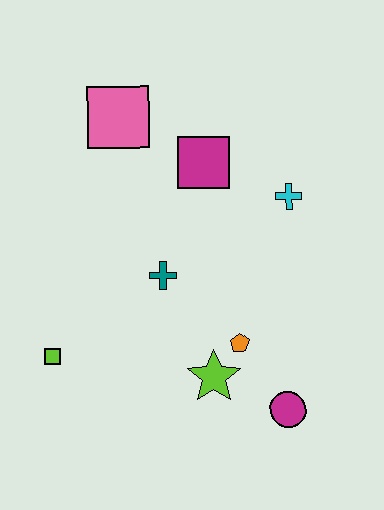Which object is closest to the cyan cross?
The magenta square is closest to the cyan cross.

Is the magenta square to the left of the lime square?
No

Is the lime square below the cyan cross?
Yes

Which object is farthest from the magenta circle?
The pink square is farthest from the magenta circle.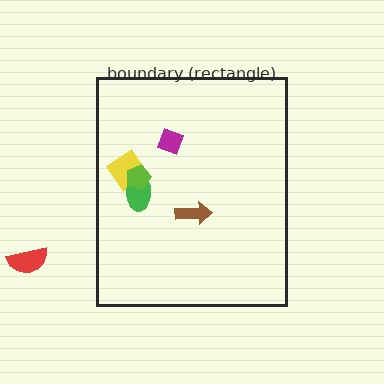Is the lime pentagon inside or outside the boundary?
Inside.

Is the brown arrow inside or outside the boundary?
Inside.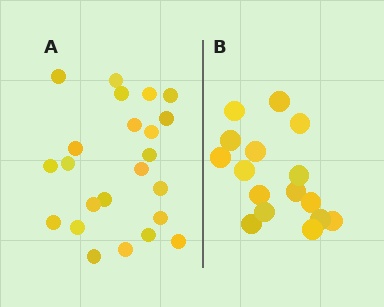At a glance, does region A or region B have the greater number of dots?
Region A (the left region) has more dots.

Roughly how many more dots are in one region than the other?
Region A has roughly 8 or so more dots than region B.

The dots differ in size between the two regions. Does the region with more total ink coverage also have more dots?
No. Region B has more total ink coverage because its dots are larger, but region A actually contains more individual dots. Total area can be misleading — the number of items is what matters here.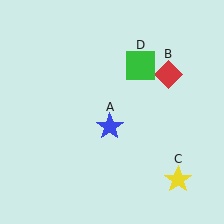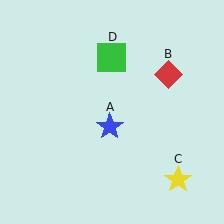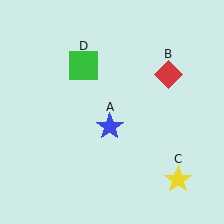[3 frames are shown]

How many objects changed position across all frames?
1 object changed position: green square (object D).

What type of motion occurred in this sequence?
The green square (object D) rotated counterclockwise around the center of the scene.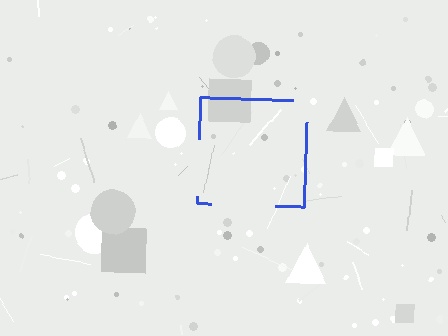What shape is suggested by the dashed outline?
The dashed outline suggests a square.